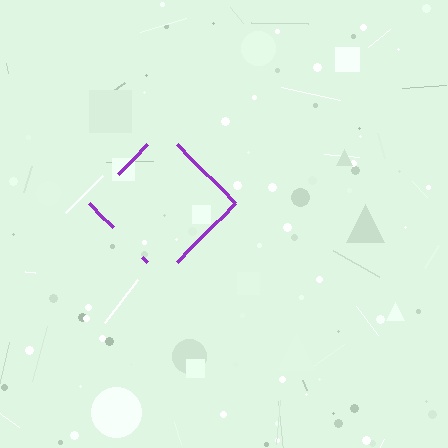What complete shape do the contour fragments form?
The contour fragments form a diamond.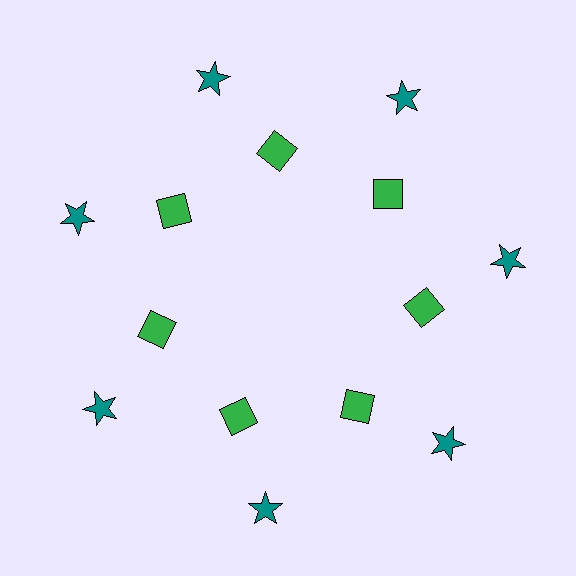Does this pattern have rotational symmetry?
Yes, this pattern has 7-fold rotational symmetry. It looks the same after rotating 51 degrees around the center.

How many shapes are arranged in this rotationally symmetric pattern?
There are 14 shapes, arranged in 7 groups of 2.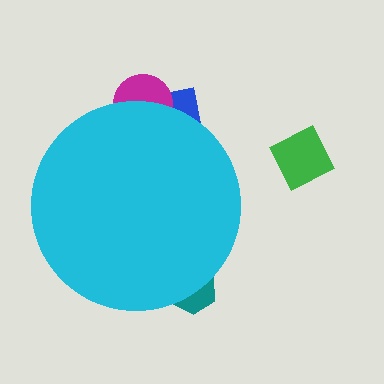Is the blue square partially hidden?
Yes, the blue square is partially hidden behind the cyan circle.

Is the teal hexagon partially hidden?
Yes, the teal hexagon is partially hidden behind the cyan circle.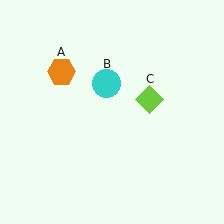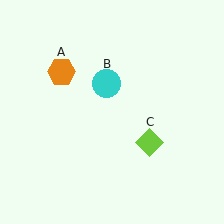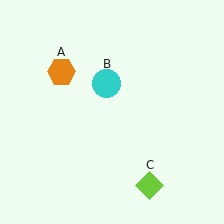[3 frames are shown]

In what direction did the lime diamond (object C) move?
The lime diamond (object C) moved down.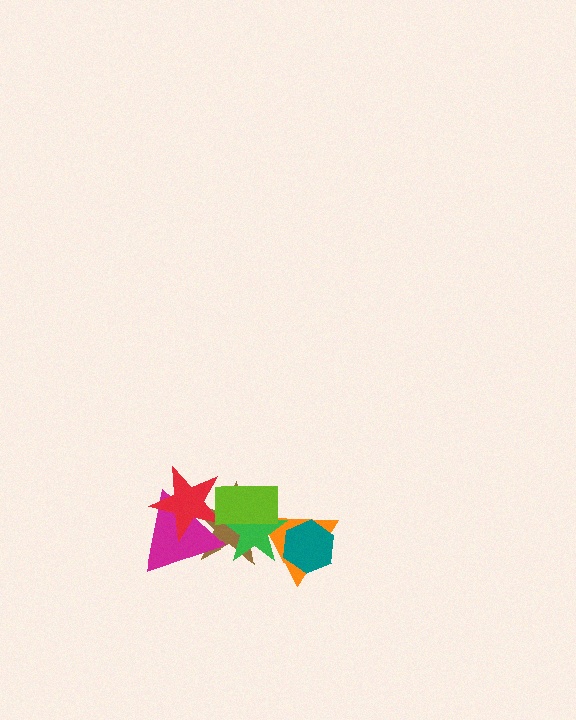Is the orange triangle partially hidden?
Yes, it is partially covered by another shape.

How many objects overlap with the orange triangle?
4 objects overlap with the orange triangle.